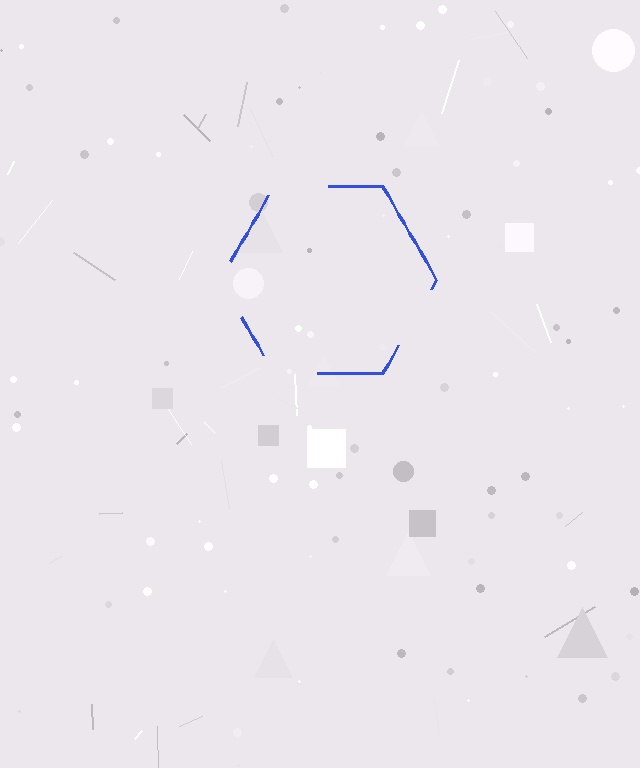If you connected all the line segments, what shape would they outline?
They would outline a hexagon.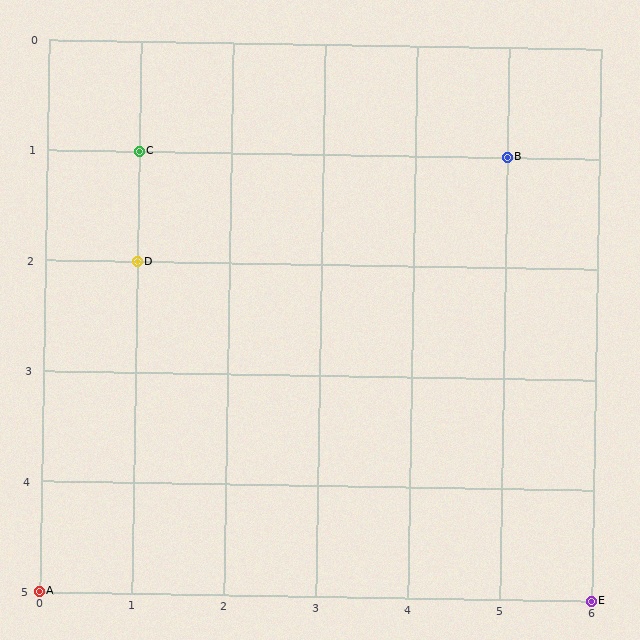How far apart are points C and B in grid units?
Points C and B are 4 columns apart.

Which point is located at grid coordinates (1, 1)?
Point C is at (1, 1).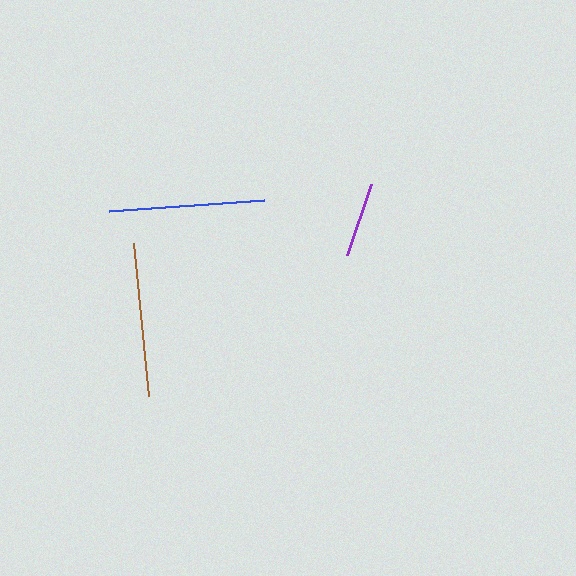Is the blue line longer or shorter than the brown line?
The blue line is longer than the brown line.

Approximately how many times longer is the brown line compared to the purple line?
The brown line is approximately 2.1 times the length of the purple line.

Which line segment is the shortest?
The purple line is the shortest at approximately 74 pixels.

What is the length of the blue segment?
The blue segment is approximately 156 pixels long.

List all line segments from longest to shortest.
From longest to shortest: blue, brown, purple.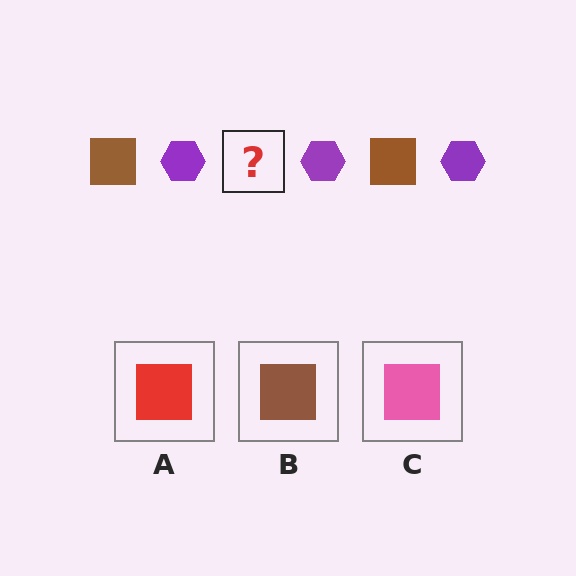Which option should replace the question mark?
Option B.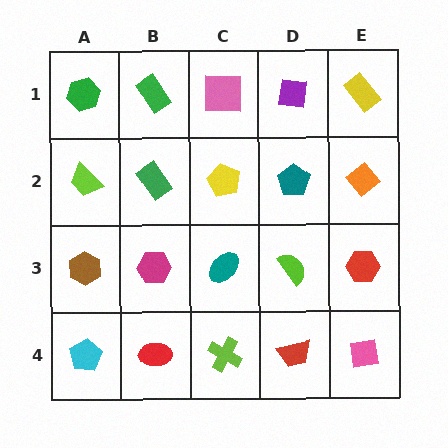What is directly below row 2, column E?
A red hexagon.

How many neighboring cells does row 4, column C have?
3.